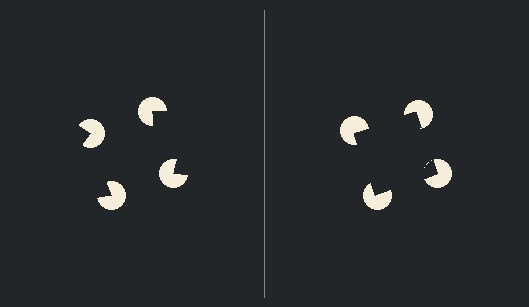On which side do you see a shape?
An illusory square appears on the right side. On the left side the wedge cuts are rotated, so no coherent shape forms.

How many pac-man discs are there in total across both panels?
8 — 4 on each side.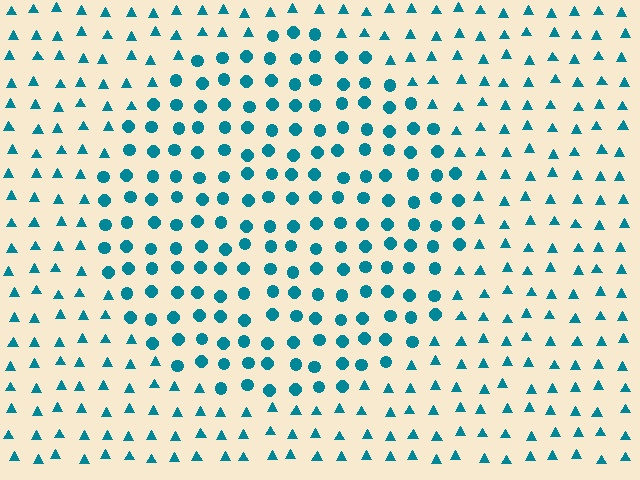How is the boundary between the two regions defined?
The boundary is defined by a change in element shape: circles inside vs. triangles outside. All elements share the same color and spacing.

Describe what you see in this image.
The image is filled with small teal elements arranged in a uniform grid. A circle-shaped region contains circles, while the surrounding area contains triangles. The boundary is defined purely by the change in element shape.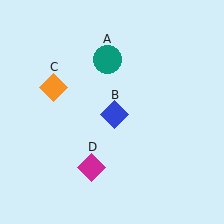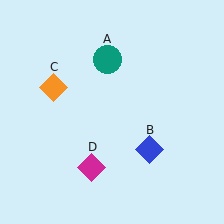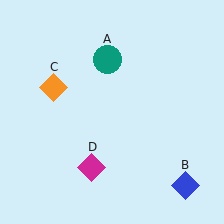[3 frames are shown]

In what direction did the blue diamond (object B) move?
The blue diamond (object B) moved down and to the right.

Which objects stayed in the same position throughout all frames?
Teal circle (object A) and orange diamond (object C) and magenta diamond (object D) remained stationary.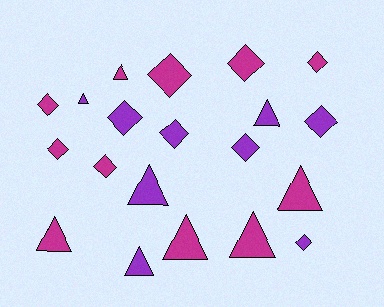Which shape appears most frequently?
Diamond, with 11 objects.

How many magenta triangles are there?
There are 5 magenta triangles.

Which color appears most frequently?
Magenta, with 11 objects.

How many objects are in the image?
There are 20 objects.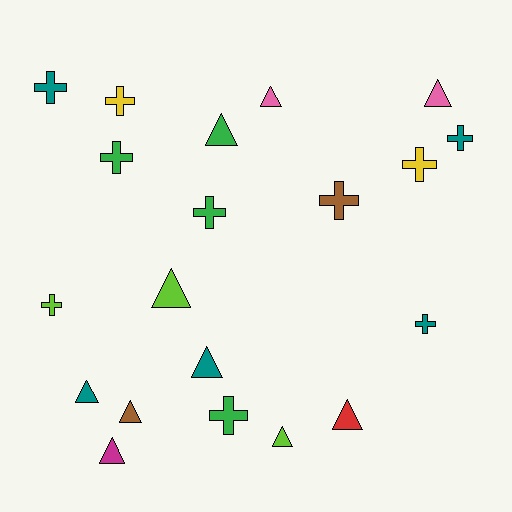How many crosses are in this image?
There are 10 crosses.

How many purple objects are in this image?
There are no purple objects.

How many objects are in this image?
There are 20 objects.